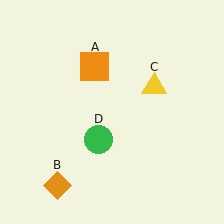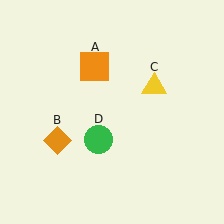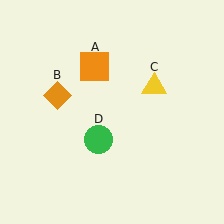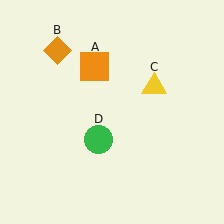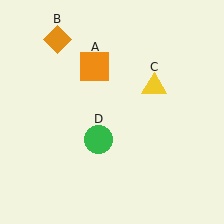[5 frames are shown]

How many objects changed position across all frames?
1 object changed position: orange diamond (object B).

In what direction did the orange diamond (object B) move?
The orange diamond (object B) moved up.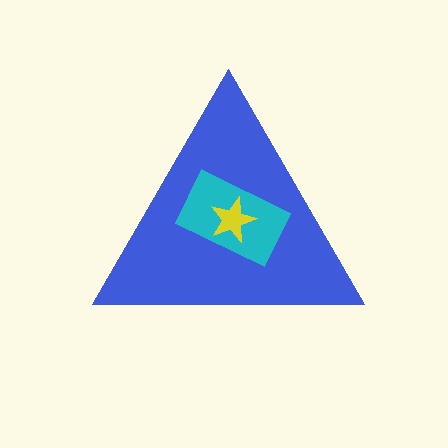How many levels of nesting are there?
3.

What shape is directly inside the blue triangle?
The cyan rectangle.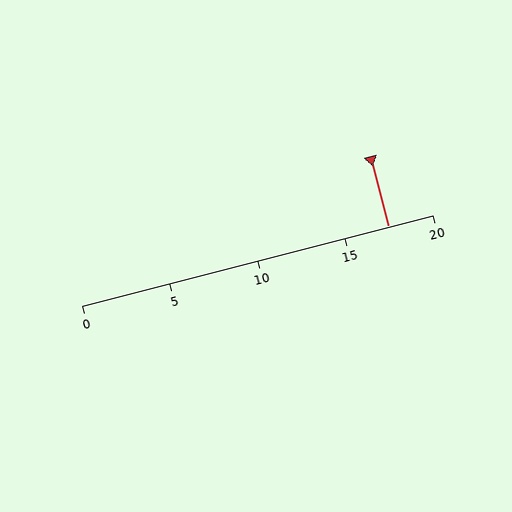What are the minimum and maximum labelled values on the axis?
The axis runs from 0 to 20.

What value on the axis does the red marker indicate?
The marker indicates approximately 17.5.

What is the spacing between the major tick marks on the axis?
The major ticks are spaced 5 apart.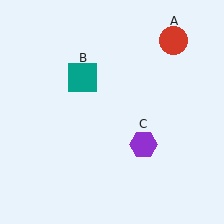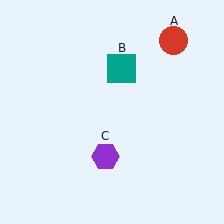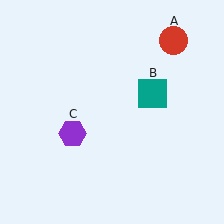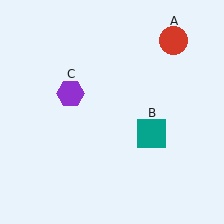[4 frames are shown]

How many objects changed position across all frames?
2 objects changed position: teal square (object B), purple hexagon (object C).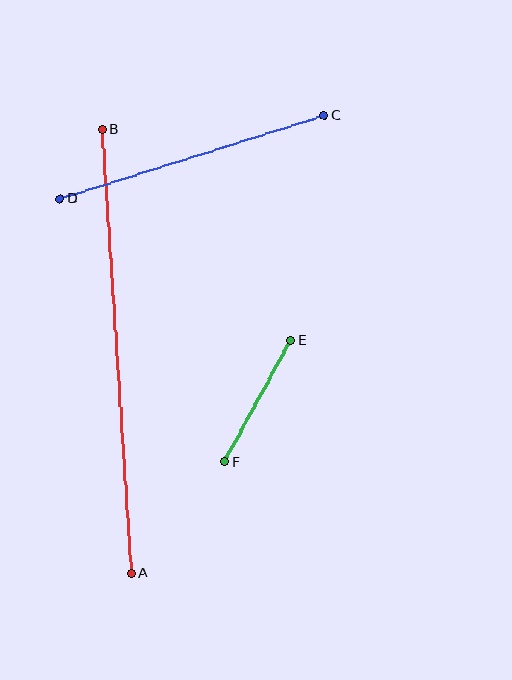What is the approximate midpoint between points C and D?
The midpoint is at approximately (192, 157) pixels.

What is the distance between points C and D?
The distance is approximately 277 pixels.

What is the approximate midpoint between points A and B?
The midpoint is at approximately (117, 351) pixels.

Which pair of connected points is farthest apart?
Points A and B are farthest apart.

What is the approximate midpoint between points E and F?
The midpoint is at approximately (257, 401) pixels.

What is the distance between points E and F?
The distance is approximately 139 pixels.